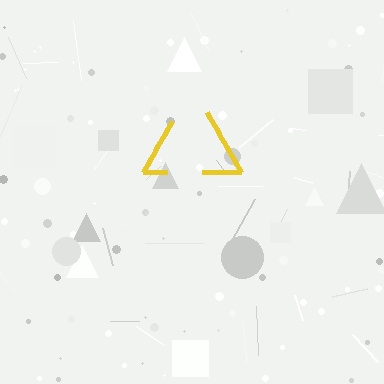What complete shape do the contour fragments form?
The contour fragments form a triangle.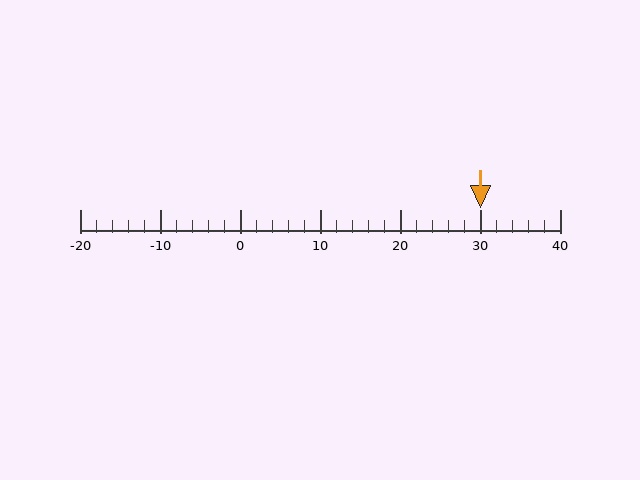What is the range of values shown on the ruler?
The ruler shows values from -20 to 40.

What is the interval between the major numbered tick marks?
The major tick marks are spaced 10 units apart.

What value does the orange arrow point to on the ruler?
The orange arrow points to approximately 30.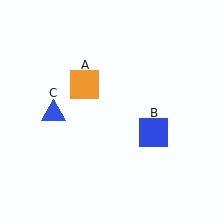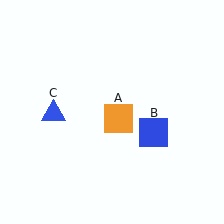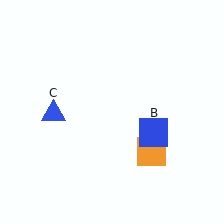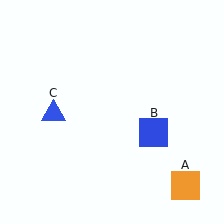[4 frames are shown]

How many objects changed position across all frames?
1 object changed position: orange square (object A).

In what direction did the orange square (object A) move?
The orange square (object A) moved down and to the right.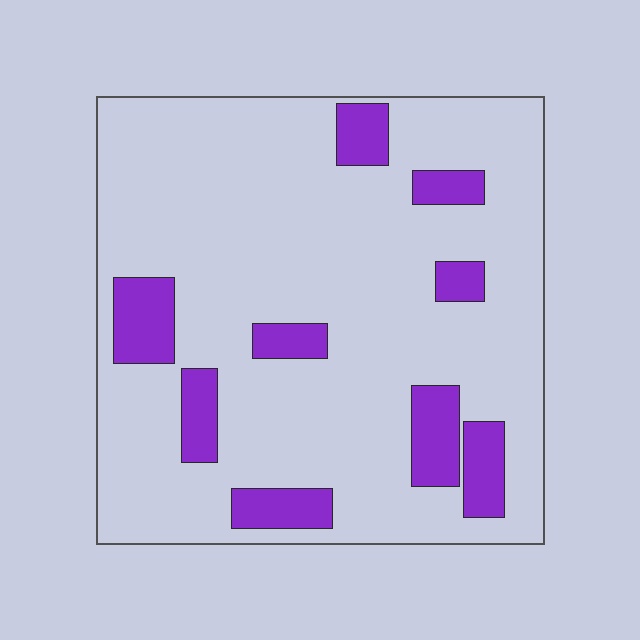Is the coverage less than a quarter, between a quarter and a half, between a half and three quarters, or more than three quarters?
Less than a quarter.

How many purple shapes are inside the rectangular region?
9.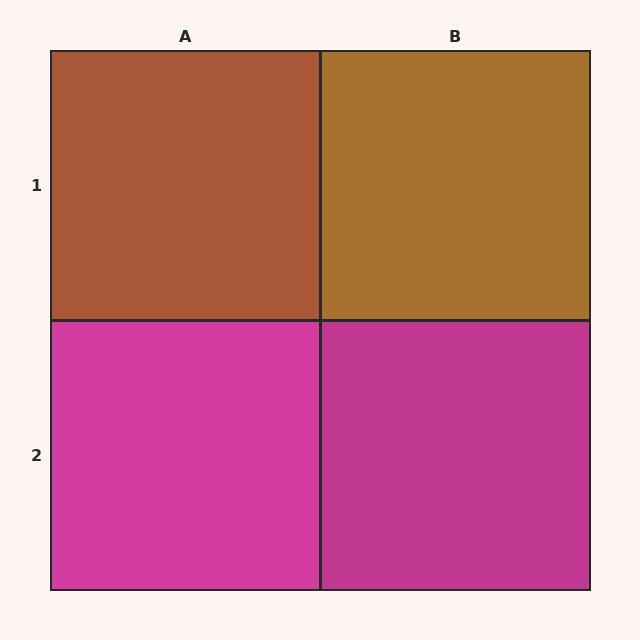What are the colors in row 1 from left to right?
Brown, brown.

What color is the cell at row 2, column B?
Magenta.